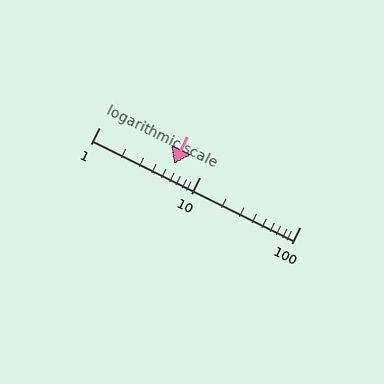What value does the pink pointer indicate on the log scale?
The pointer indicates approximately 5.6.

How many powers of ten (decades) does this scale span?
The scale spans 2 decades, from 1 to 100.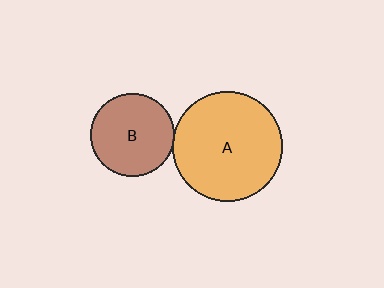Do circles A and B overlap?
Yes.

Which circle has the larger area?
Circle A (orange).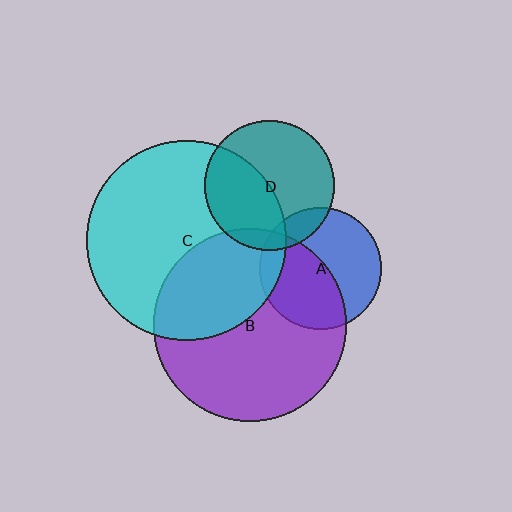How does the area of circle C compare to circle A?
Approximately 2.7 times.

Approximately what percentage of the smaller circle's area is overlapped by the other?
Approximately 10%.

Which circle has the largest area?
Circle C (cyan).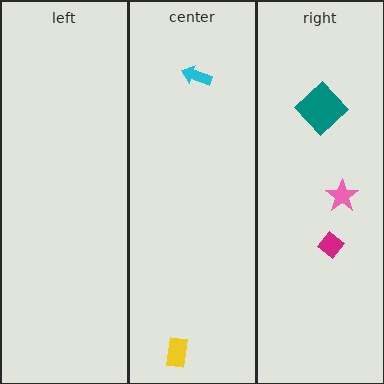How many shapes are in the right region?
3.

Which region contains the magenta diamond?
The right region.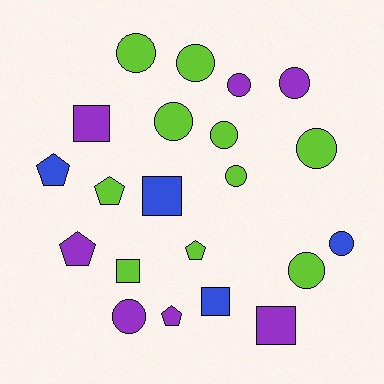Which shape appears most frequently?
Circle, with 11 objects.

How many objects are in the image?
There are 21 objects.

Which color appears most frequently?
Lime, with 10 objects.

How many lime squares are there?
There is 1 lime square.